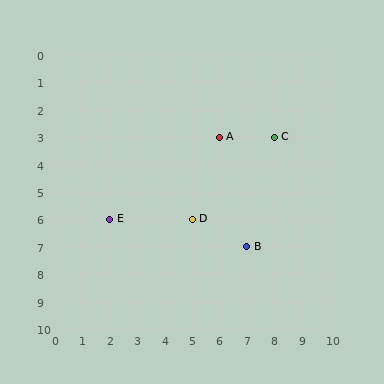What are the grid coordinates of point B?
Point B is at grid coordinates (7, 7).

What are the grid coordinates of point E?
Point E is at grid coordinates (2, 6).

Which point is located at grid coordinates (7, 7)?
Point B is at (7, 7).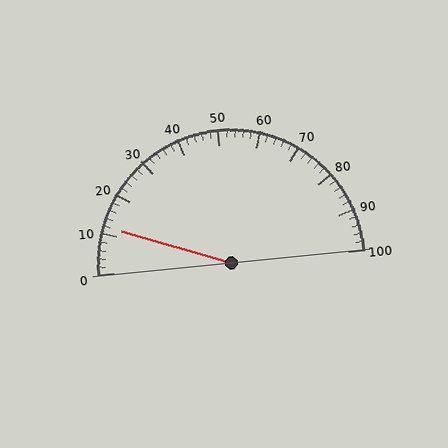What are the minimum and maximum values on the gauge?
The gauge ranges from 0 to 100.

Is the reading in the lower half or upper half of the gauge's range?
The reading is in the lower half of the range (0 to 100).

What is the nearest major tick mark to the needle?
The nearest major tick mark is 10.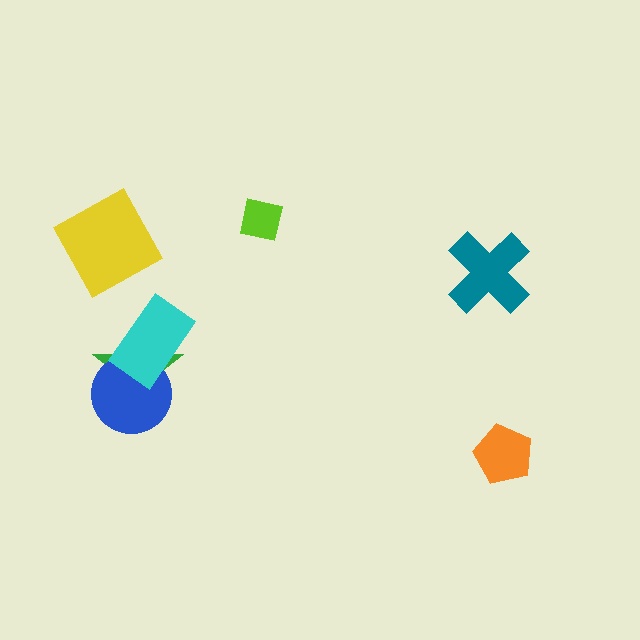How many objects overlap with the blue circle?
2 objects overlap with the blue circle.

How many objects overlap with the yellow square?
0 objects overlap with the yellow square.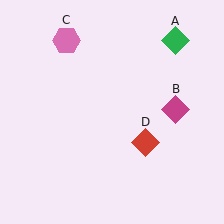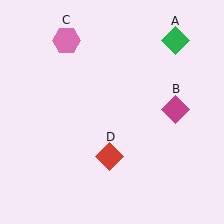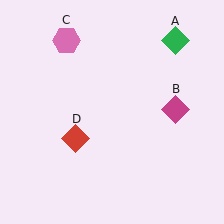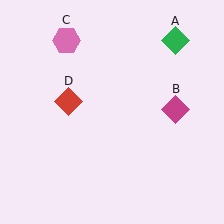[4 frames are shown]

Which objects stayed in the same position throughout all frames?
Green diamond (object A) and magenta diamond (object B) and pink hexagon (object C) remained stationary.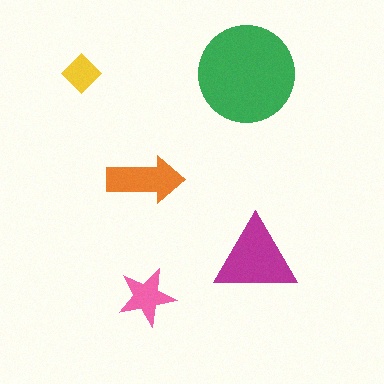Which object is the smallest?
The yellow diamond.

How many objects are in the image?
There are 5 objects in the image.